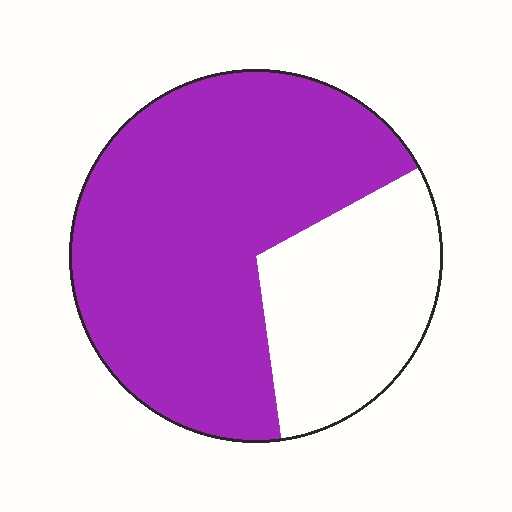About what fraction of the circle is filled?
About two thirds (2/3).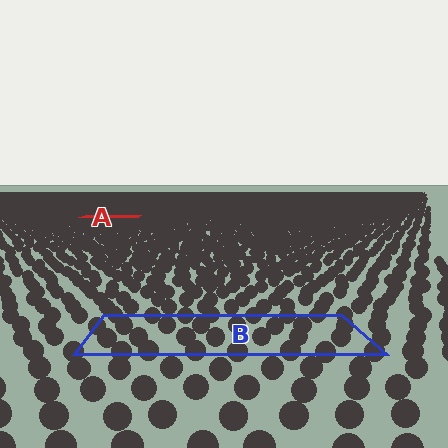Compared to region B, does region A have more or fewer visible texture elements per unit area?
Region A has more texture elements per unit area — they are packed more densely because it is farther away.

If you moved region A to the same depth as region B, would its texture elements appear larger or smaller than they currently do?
They would appear larger. At a closer depth, the same texture elements are projected at a bigger on-screen size.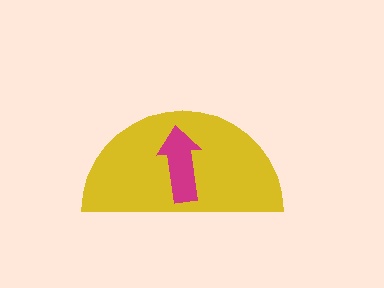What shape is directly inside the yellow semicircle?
The magenta arrow.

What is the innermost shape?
The magenta arrow.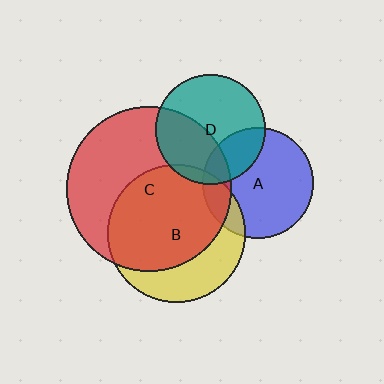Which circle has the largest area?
Circle C (red).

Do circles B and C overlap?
Yes.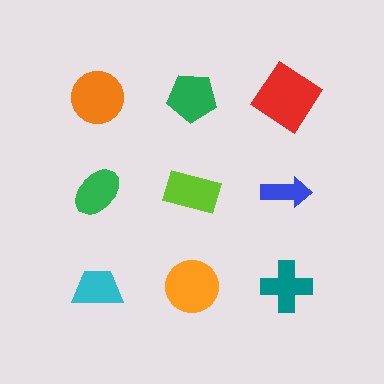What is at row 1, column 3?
A red diamond.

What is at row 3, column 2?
An orange circle.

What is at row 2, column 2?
A lime rectangle.